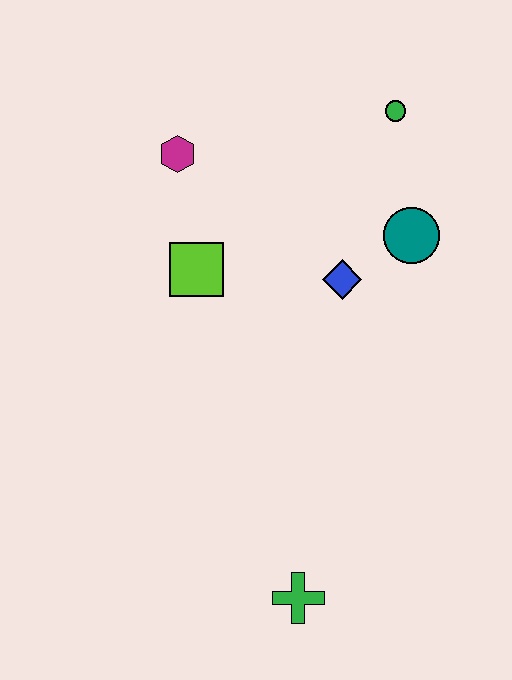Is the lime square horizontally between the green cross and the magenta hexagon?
Yes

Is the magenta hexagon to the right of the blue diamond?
No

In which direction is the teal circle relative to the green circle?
The teal circle is below the green circle.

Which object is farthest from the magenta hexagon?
The green cross is farthest from the magenta hexagon.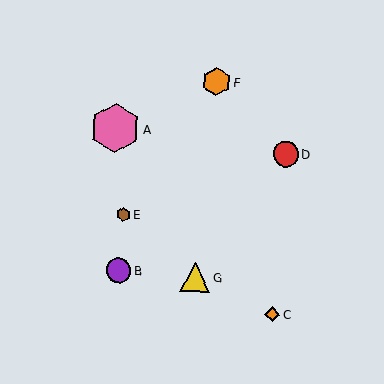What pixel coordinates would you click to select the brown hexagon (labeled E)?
Click at (123, 214) to select the brown hexagon E.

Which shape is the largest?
The pink hexagon (labeled A) is the largest.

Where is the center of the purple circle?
The center of the purple circle is at (119, 270).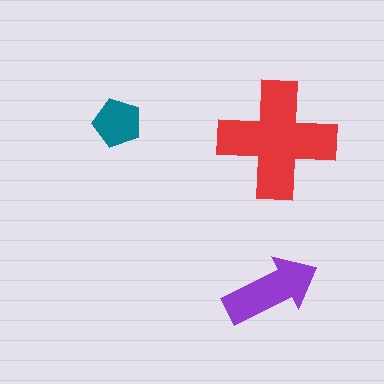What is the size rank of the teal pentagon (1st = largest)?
3rd.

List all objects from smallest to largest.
The teal pentagon, the purple arrow, the red cross.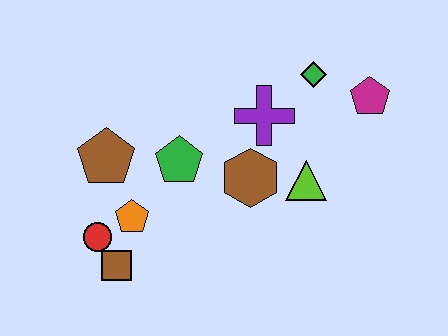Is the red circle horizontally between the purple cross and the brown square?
No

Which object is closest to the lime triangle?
The brown hexagon is closest to the lime triangle.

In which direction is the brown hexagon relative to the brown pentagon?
The brown hexagon is to the right of the brown pentagon.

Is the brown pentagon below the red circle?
No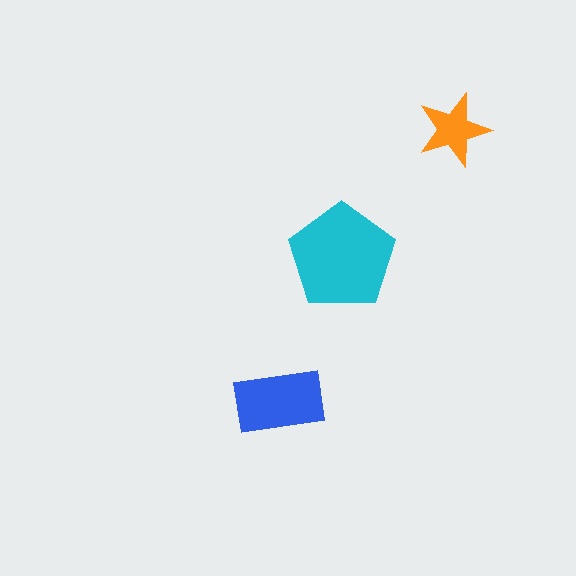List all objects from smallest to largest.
The orange star, the blue rectangle, the cyan pentagon.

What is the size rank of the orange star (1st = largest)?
3rd.